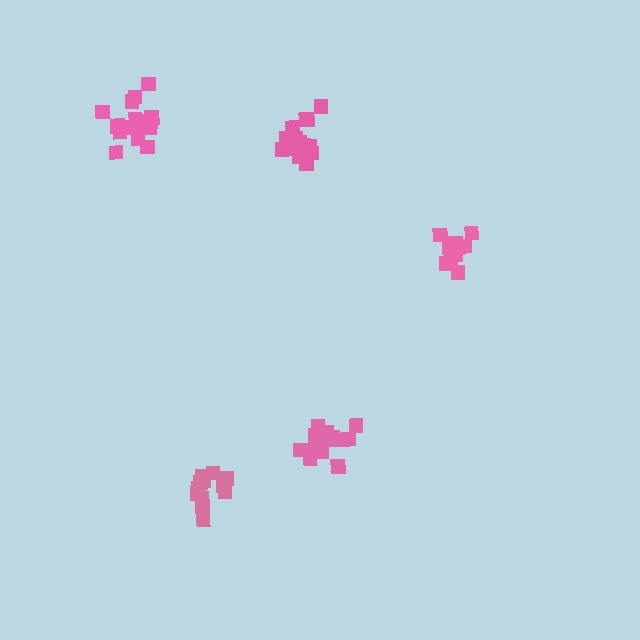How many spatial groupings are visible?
There are 5 spatial groupings.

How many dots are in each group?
Group 1: 15 dots, Group 2: 17 dots, Group 3: 12 dots, Group 4: 15 dots, Group 5: 12 dots (71 total).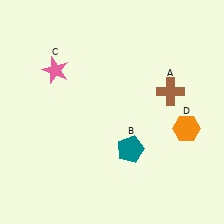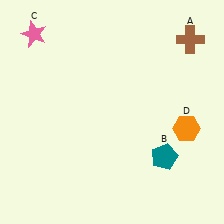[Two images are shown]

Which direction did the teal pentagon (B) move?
The teal pentagon (B) moved right.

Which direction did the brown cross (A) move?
The brown cross (A) moved up.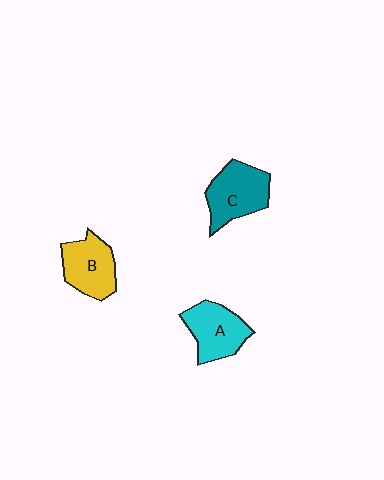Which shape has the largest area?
Shape C (teal).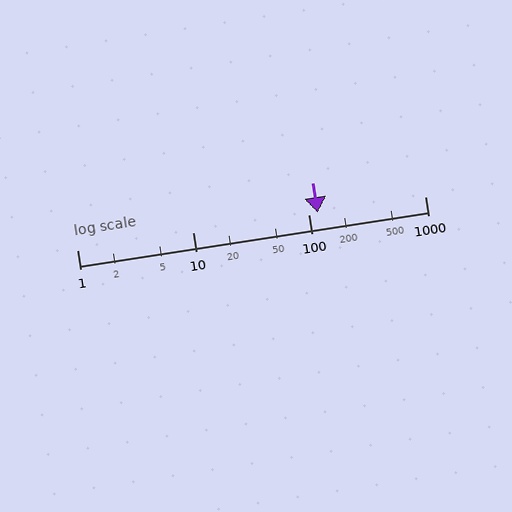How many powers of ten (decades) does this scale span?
The scale spans 3 decades, from 1 to 1000.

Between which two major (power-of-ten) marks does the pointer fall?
The pointer is between 100 and 1000.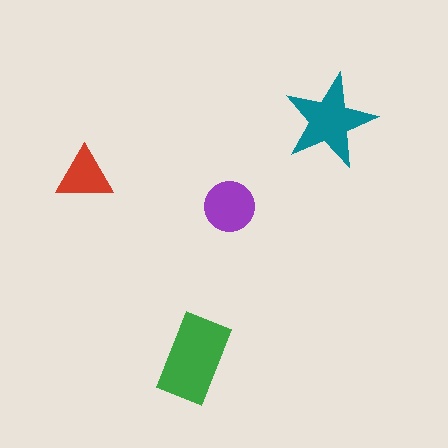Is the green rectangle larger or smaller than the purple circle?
Larger.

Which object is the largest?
The green rectangle.